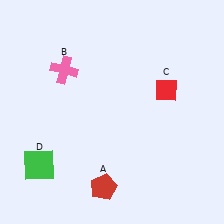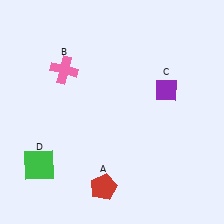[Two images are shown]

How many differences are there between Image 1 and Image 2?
There is 1 difference between the two images.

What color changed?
The diamond (C) changed from red in Image 1 to purple in Image 2.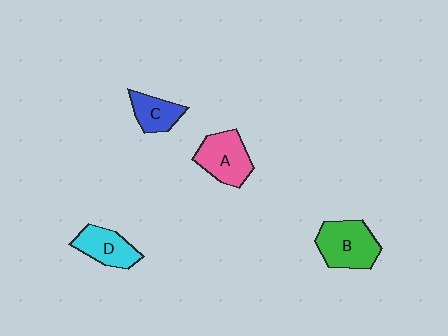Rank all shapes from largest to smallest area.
From largest to smallest: B (green), A (pink), D (cyan), C (blue).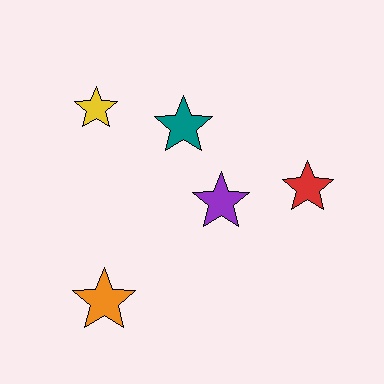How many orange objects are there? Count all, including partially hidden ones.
There is 1 orange object.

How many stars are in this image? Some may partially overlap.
There are 5 stars.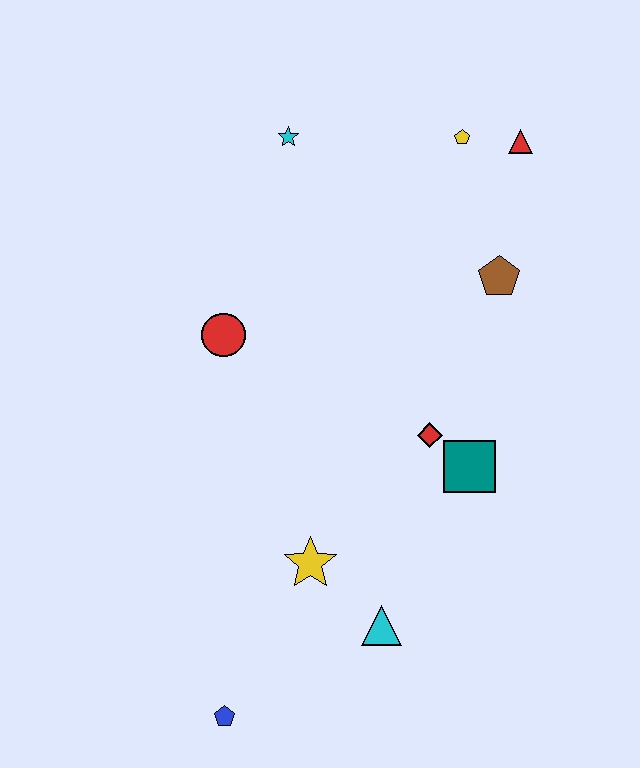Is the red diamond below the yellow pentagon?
Yes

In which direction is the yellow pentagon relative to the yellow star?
The yellow pentagon is above the yellow star.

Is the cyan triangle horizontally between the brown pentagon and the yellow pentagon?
No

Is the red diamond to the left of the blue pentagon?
No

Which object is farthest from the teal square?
The cyan star is farthest from the teal square.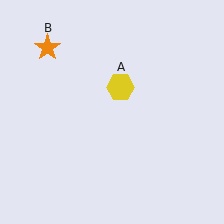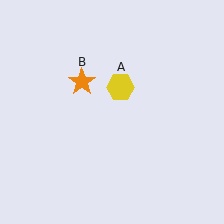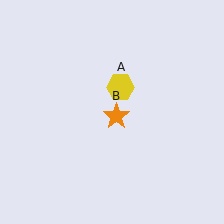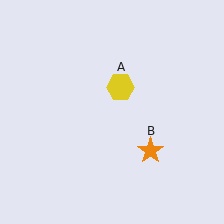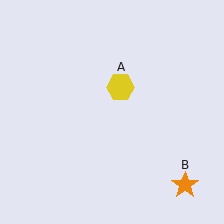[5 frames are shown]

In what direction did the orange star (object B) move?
The orange star (object B) moved down and to the right.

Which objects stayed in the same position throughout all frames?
Yellow hexagon (object A) remained stationary.